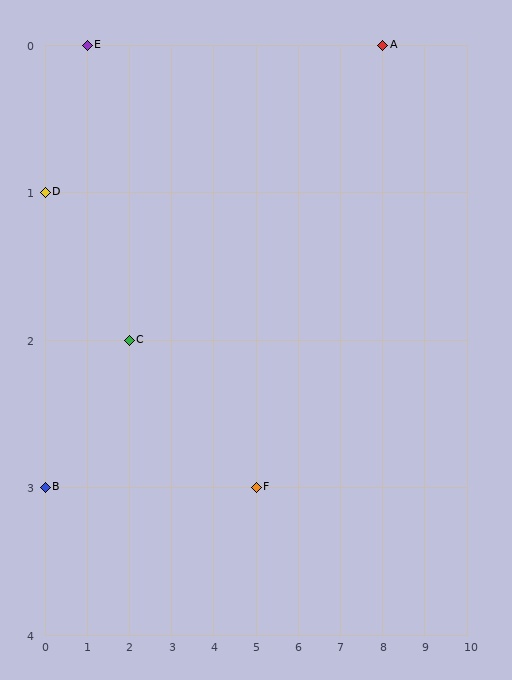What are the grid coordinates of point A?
Point A is at grid coordinates (8, 0).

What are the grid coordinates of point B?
Point B is at grid coordinates (0, 3).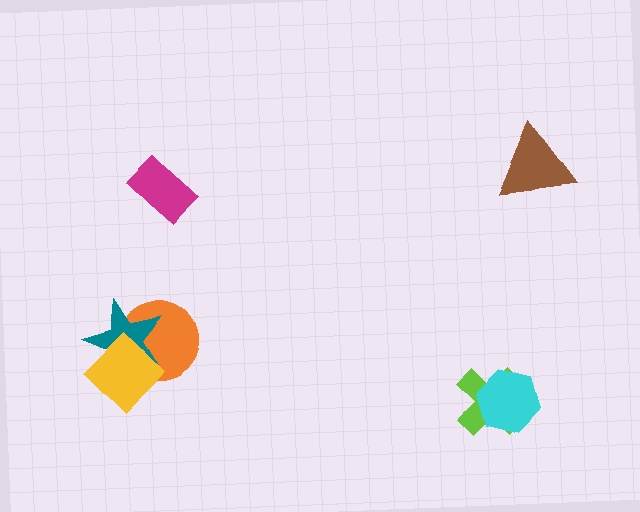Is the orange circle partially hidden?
Yes, it is partially covered by another shape.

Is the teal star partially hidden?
Yes, it is partially covered by another shape.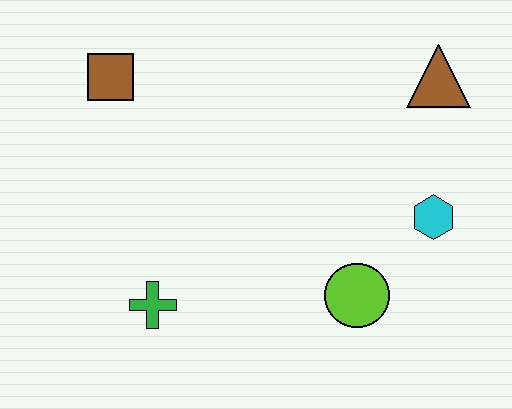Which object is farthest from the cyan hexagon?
The brown square is farthest from the cyan hexagon.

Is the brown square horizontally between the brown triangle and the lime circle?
No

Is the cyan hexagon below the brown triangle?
Yes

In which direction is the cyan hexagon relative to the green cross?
The cyan hexagon is to the right of the green cross.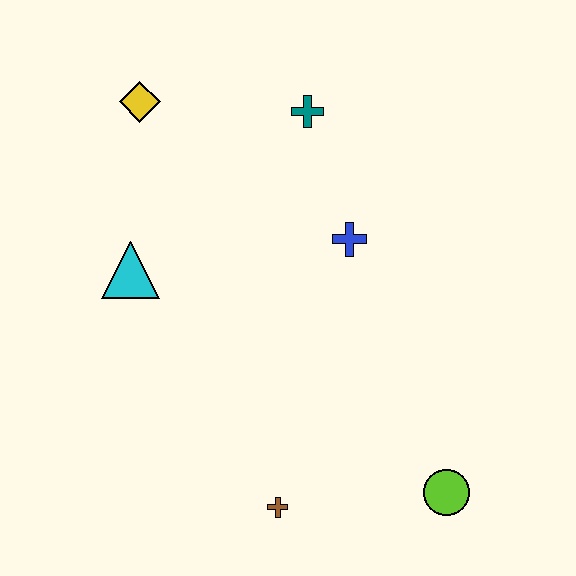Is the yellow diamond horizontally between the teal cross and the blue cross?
No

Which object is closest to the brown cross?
The lime circle is closest to the brown cross.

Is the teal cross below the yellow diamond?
Yes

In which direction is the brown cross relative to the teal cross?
The brown cross is below the teal cross.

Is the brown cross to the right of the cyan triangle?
Yes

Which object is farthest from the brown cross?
The yellow diamond is farthest from the brown cross.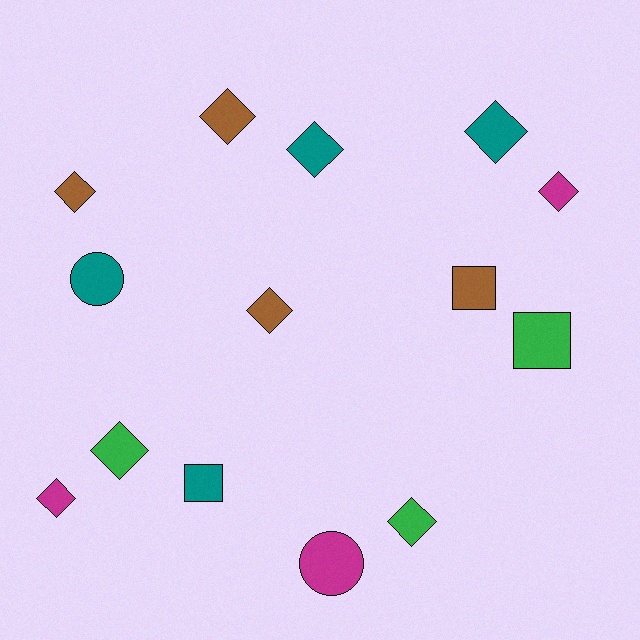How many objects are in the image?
There are 14 objects.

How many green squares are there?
There is 1 green square.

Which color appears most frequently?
Teal, with 4 objects.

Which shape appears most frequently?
Diamond, with 9 objects.